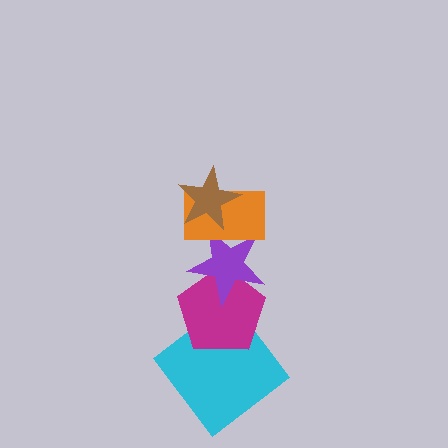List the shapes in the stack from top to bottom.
From top to bottom: the brown star, the orange rectangle, the purple star, the magenta pentagon, the cyan diamond.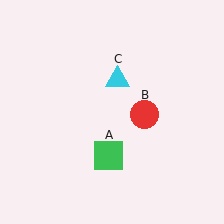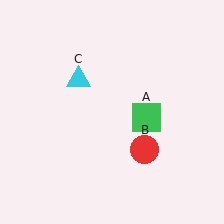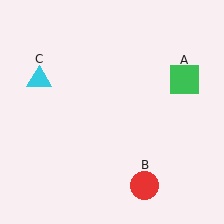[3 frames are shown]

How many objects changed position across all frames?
3 objects changed position: green square (object A), red circle (object B), cyan triangle (object C).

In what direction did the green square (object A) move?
The green square (object A) moved up and to the right.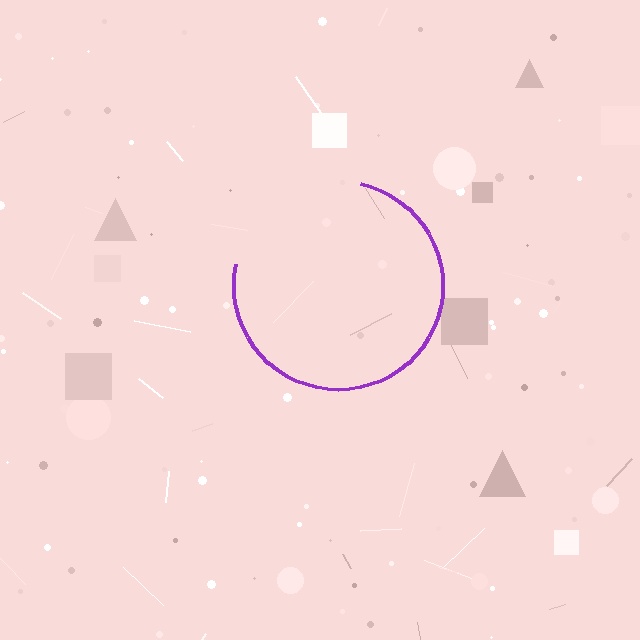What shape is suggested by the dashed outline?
The dashed outline suggests a circle.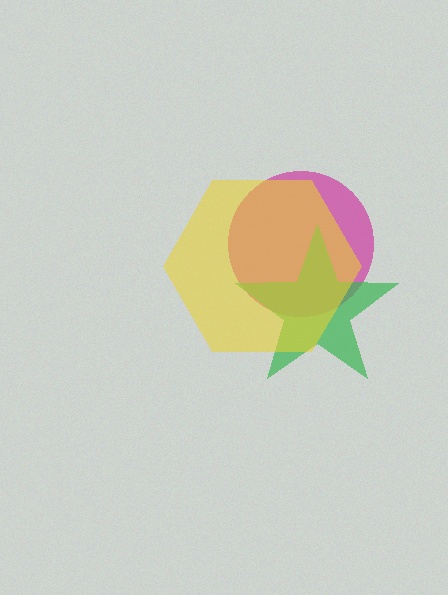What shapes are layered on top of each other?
The layered shapes are: a magenta circle, a green star, a yellow hexagon.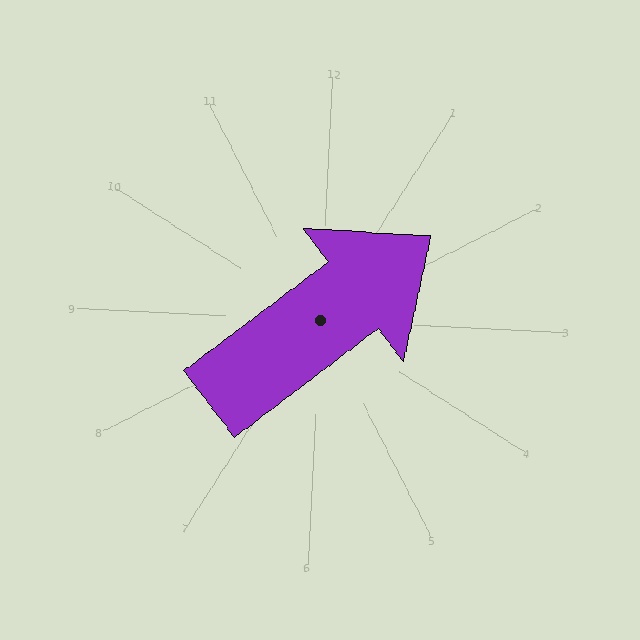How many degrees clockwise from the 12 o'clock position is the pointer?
Approximately 50 degrees.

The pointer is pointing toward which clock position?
Roughly 2 o'clock.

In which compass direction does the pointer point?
Northeast.